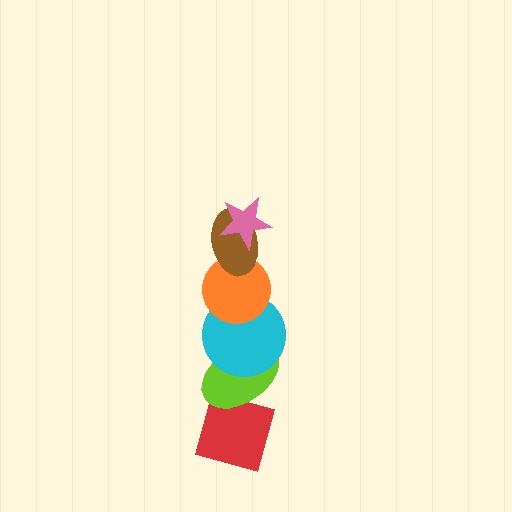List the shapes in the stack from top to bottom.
From top to bottom: the pink star, the brown ellipse, the orange circle, the cyan circle, the lime ellipse, the red diamond.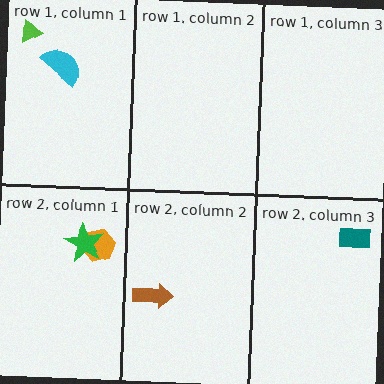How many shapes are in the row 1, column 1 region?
2.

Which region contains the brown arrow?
The row 2, column 2 region.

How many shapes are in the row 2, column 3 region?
1.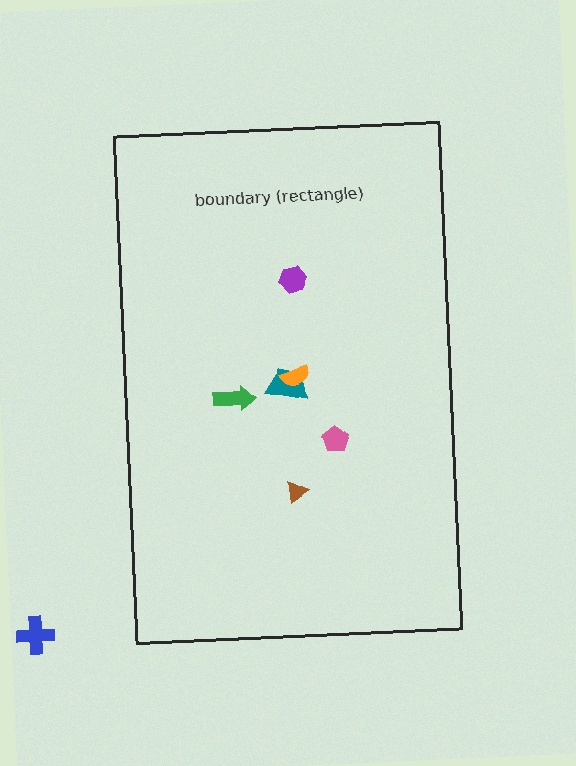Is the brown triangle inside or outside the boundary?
Inside.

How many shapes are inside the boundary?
6 inside, 1 outside.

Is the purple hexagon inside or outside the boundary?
Inside.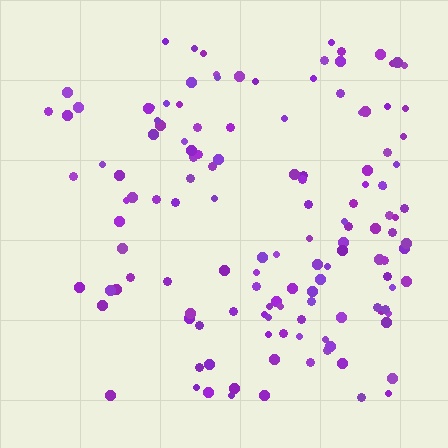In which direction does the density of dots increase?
From left to right, with the right side densest.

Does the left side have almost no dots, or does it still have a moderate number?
Still a moderate number, just noticeably fewer than the right.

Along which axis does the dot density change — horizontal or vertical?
Horizontal.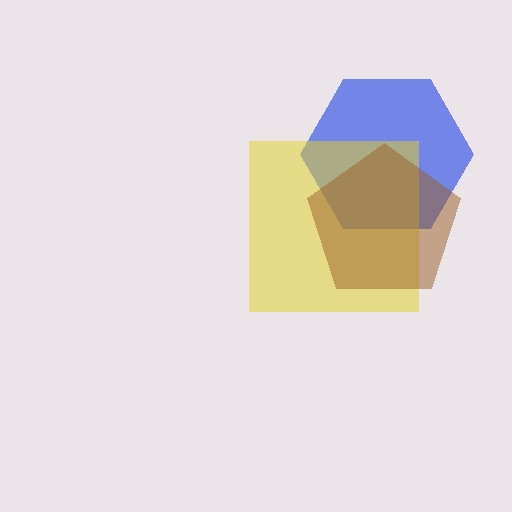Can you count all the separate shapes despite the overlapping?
Yes, there are 3 separate shapes.